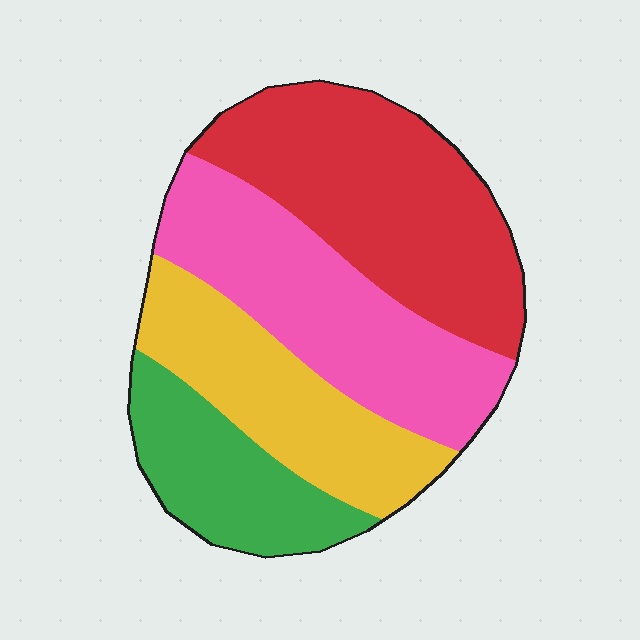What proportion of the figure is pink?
Pink takes up about one quarter (1/4) of the figure.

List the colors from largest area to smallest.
From largest to smallest: red, pink, yellow, green.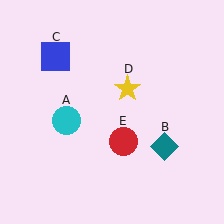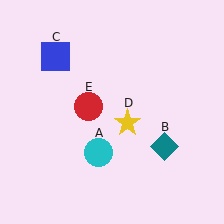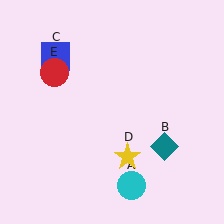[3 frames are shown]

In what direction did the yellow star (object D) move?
The yellow star (object D) moved down.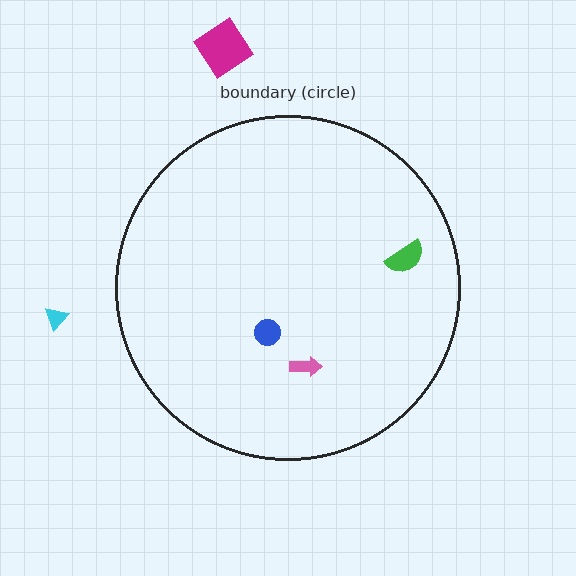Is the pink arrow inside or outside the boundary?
Inside.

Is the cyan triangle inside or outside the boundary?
Outside.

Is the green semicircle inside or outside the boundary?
Inside.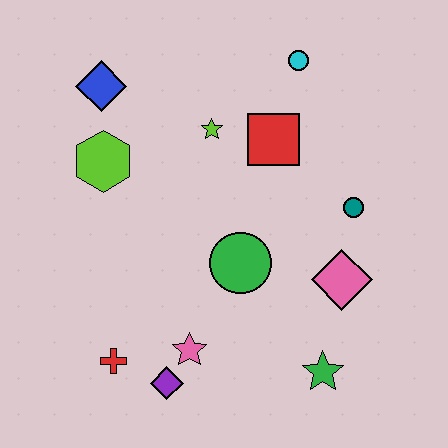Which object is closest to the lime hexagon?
The blue diamond is closest to the lime hexagon.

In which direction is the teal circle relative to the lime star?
The teal circle is to the right of the lime star.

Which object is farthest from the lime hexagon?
The green star is farthest from the lime hexagon.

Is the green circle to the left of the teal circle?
Yes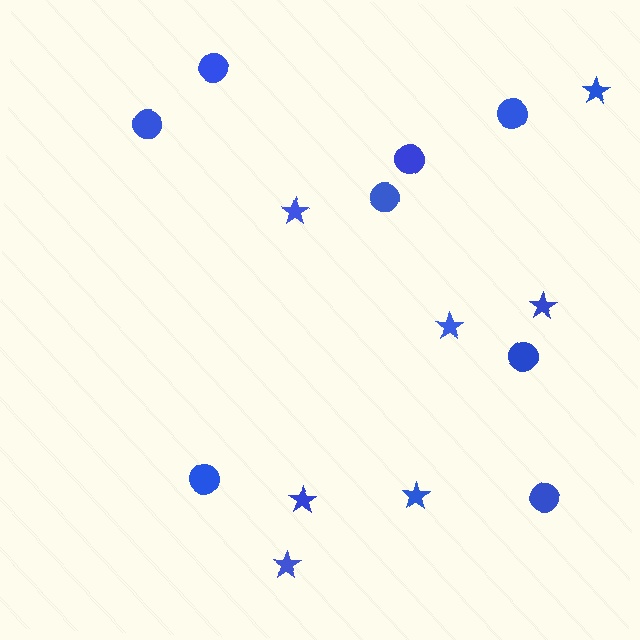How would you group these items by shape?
There are 2 groups: one group of circles (8) and one group of stars (7).